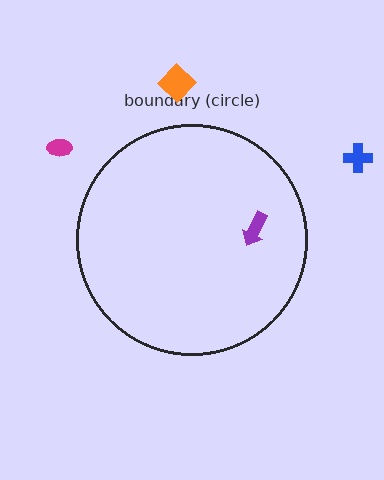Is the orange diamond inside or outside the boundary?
Outside.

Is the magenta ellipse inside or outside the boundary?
Outside.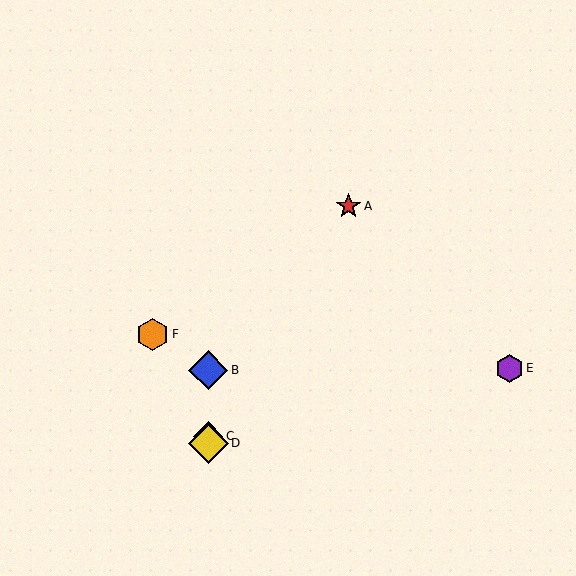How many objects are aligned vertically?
3 objects (B, C, D) are aligned vertically.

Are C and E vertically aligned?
No, C is at x≈208 and E is at x≈510.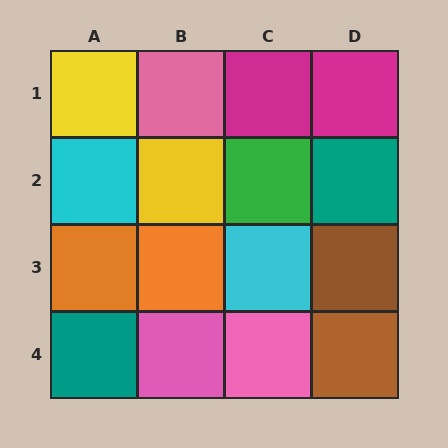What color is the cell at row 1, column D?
Magenta.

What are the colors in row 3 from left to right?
Orange, orange, cyan, brown.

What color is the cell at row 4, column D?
Brown.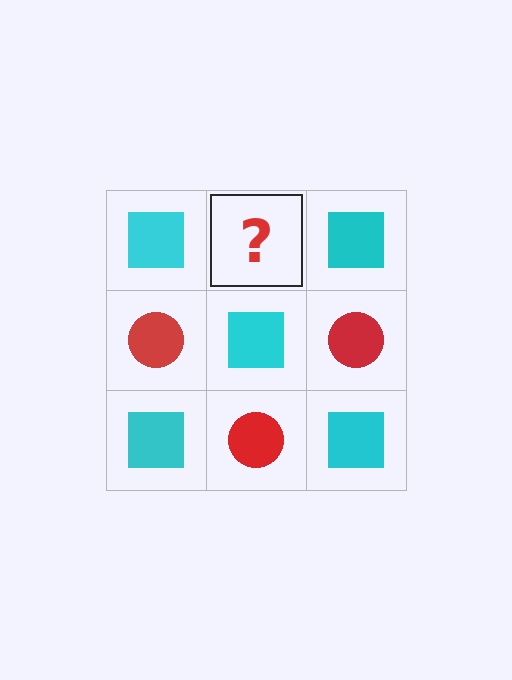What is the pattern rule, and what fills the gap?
The rule is that it alternates cyan square and red circle in a checkerboard pattern. The gap should be filled with a red circle.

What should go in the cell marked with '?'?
The missing cell should contain a red circle.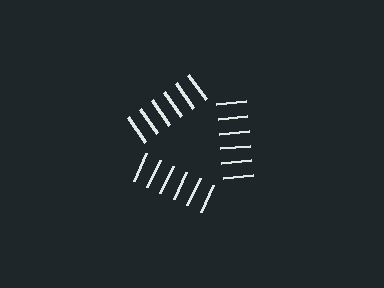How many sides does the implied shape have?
3 sides — the line-ends trace a triangle.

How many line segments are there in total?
18 — 6 along each of the 3 edges.